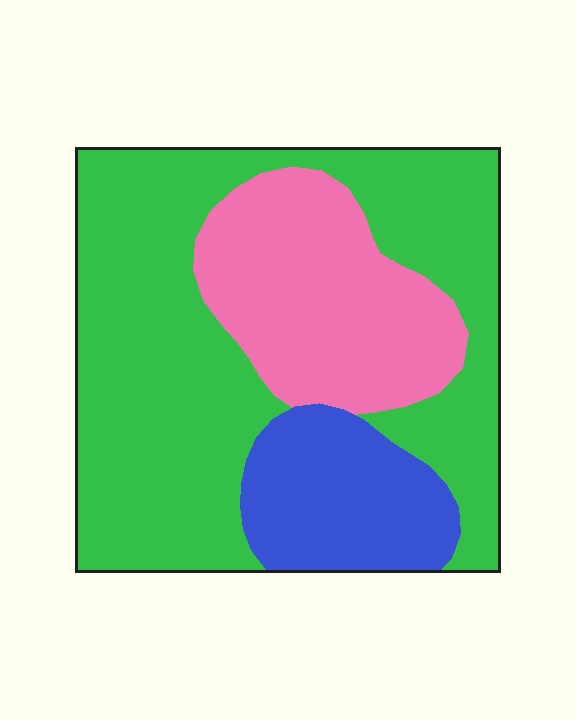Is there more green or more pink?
Green.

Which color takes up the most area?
Green, at roughly 60%.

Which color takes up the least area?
Blue, at roughly 15%.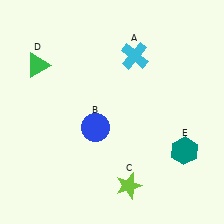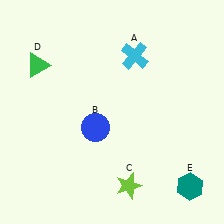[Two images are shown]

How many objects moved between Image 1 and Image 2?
1 object moved between the two images.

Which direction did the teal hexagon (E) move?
The teal hexagon (E) moved down.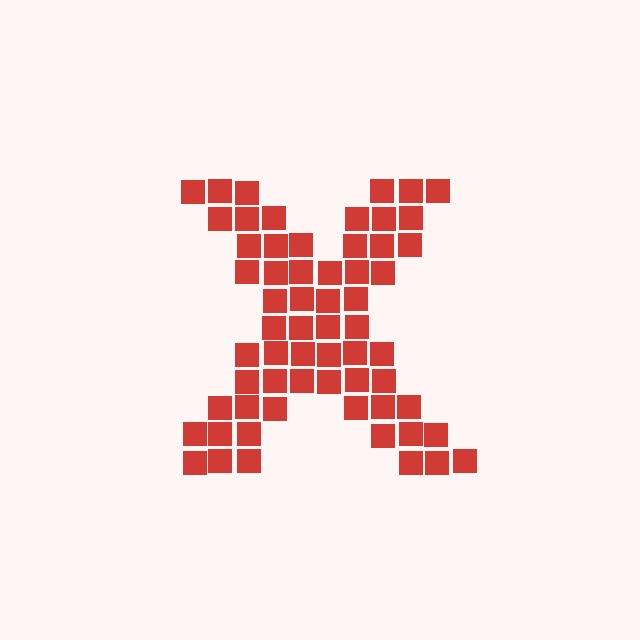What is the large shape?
The large shape is the letter X.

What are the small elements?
The small elements are squares.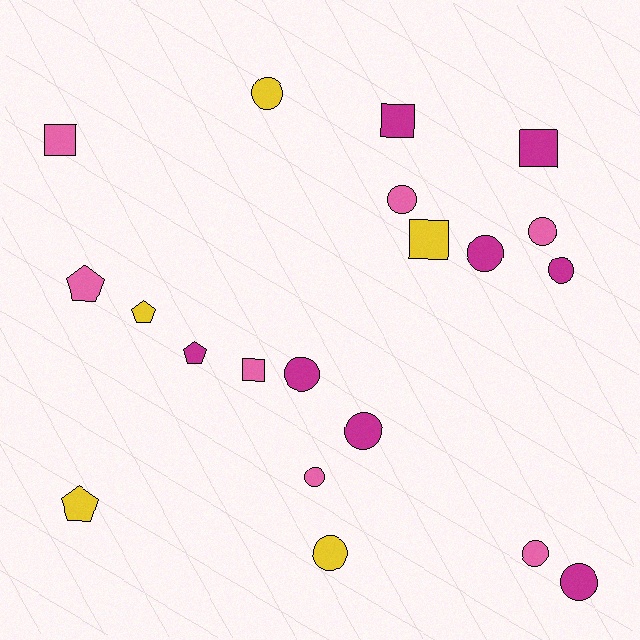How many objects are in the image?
There are 20 objects.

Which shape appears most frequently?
Circle, with 11 objects.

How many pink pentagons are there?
There is 1 pink pentagon.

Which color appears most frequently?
Magenta, with 8 objects.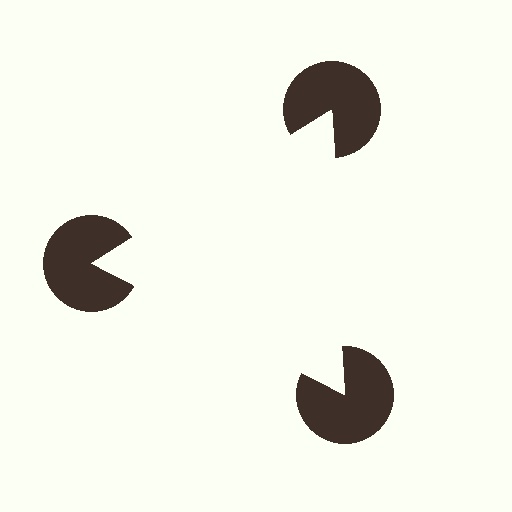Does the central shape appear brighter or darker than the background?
It typically appears slightly brighter than the background, even though no actual brightness change is drawn.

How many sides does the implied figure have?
3 sides.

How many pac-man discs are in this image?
There are 3 — one at each vertex of the illusory triangle.